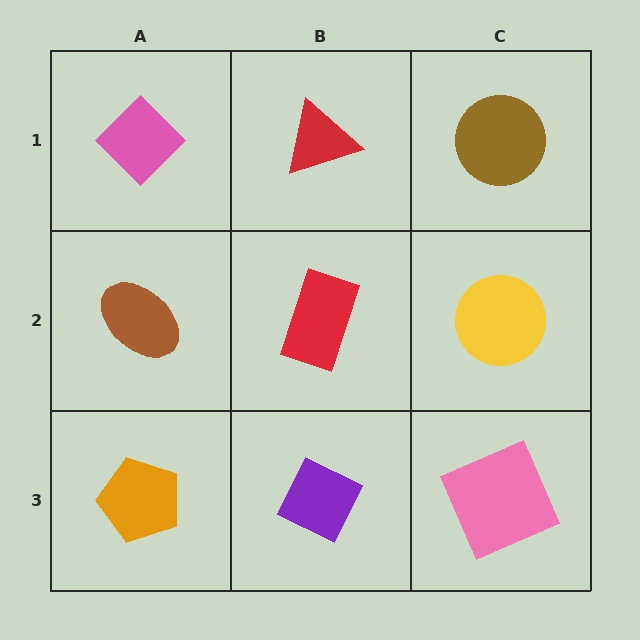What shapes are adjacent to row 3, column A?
A brown ellipse (row 2, column A), a purple diamond (row 3, column B).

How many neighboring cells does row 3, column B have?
3.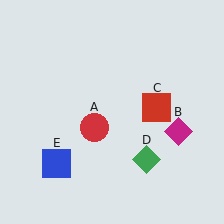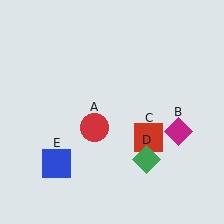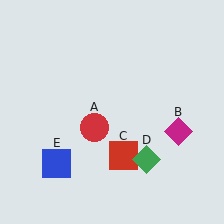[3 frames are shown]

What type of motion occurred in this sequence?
The red square (object C) rotated clockwise around the center of the scene.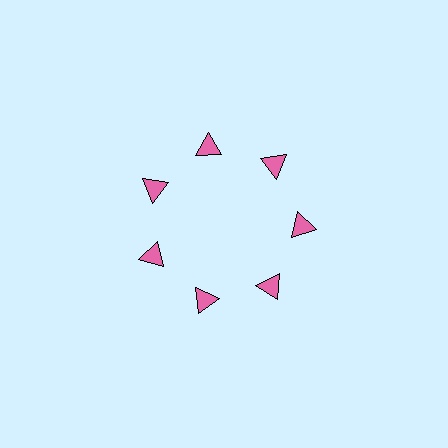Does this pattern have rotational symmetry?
Yes, this pattern has 7-fold rotational symmetry. It looks the same after rotating 51 degrees around the center.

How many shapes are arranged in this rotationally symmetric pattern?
There are 7 shapes, arranged in 7 groups of 1.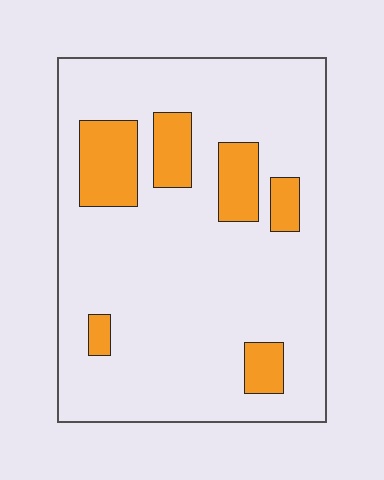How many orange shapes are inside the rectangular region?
6.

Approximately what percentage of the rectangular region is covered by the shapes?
Approximately 15%.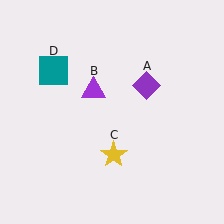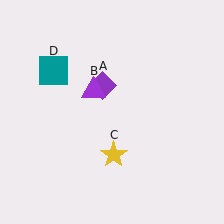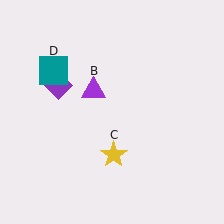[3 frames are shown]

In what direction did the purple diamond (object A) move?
The purple diamond (object A) moved left.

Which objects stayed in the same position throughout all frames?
Purple triangle (object B) and yellow star (object C) and teal square (object D) remained stationary.